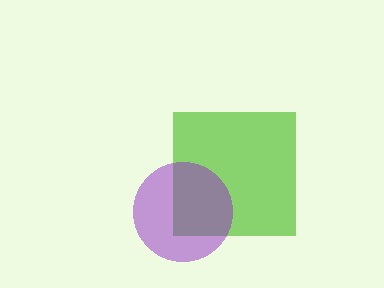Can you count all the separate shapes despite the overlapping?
Yes, there are 2 separate shapes.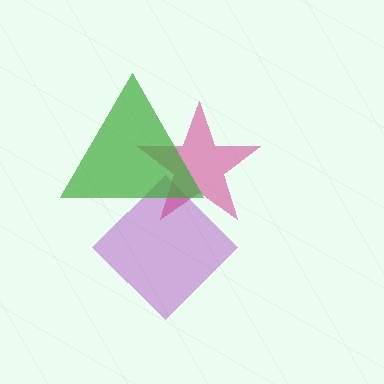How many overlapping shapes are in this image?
There are 3 overlapping shapes in the image.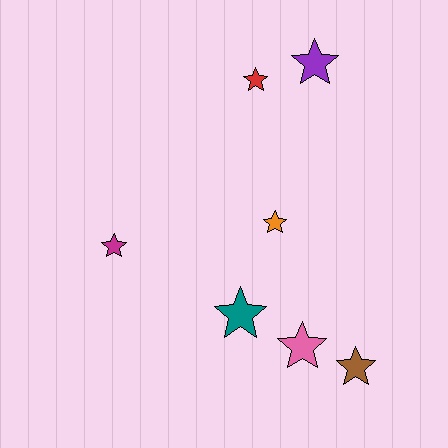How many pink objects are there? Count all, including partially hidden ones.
There is 1 pink object.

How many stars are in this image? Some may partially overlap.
There are 7 stars.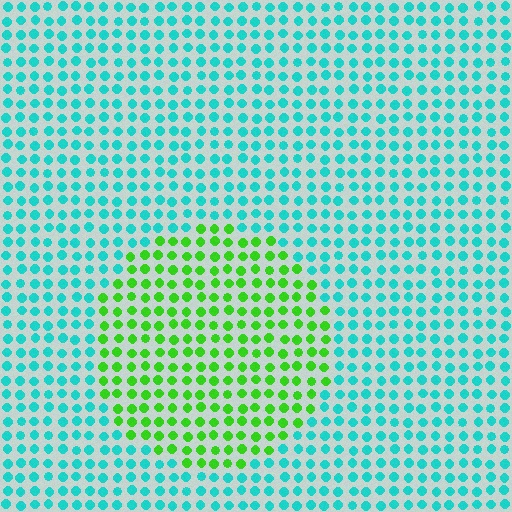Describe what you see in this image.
The image is filled with small cyan elements in a uniform arrangement. A circle-shaped region is visible where the elements are tinted to a slightly different hue, forming a subtle color boundary.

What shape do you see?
I see a circle.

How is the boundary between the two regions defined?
The boundary is defined purely by a slight shift in hue (about 64 degrees). Spacing, size, and orientation are identical on both sides.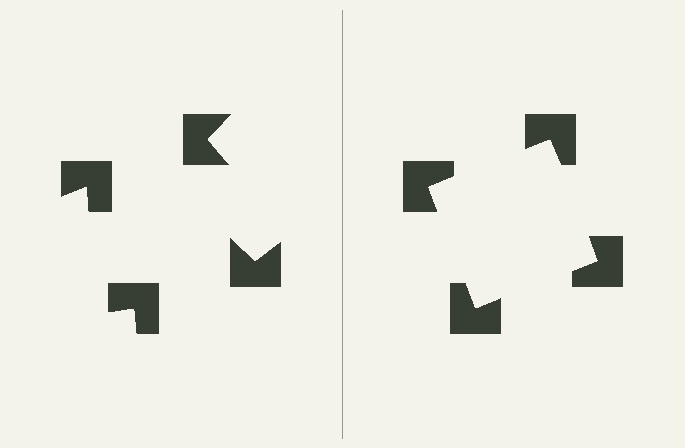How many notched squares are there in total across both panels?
8 — 4 on each side.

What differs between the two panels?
The notched squares are positioned identically on both sides; only the wedge orientations differ. On the right they align to a square; on the left they are misaligned.